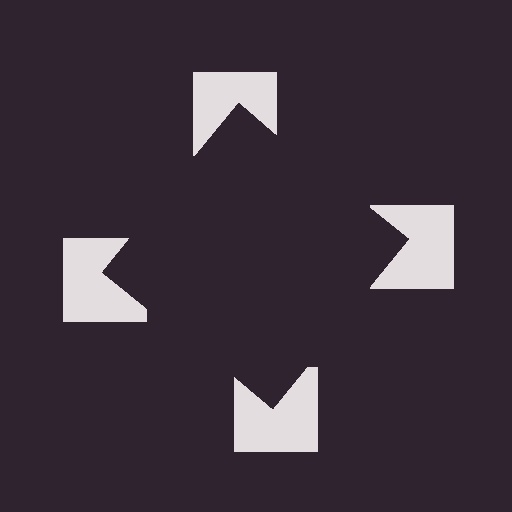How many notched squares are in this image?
There are 4 — one at each vertex of the illusory square.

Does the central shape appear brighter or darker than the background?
It typically appears slightly darker than the background, even though no actual brightness change is drawn.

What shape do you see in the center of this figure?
An illusory square — its edges are inferred from the aligned wedge cuts in the notched squares, not physically drawn.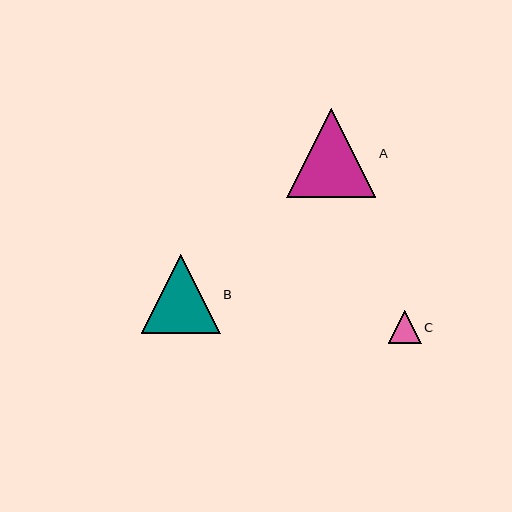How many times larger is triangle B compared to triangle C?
Triangle B is approximately 2.4 times the size of triangle C.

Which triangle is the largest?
Triangle A is the largest with a size of approximately 89 pixels.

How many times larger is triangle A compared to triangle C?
Triangle A is approximately 2.7 times the size of triangle C.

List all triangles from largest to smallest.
From largest to smallest: A, B, C.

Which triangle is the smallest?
Triangle C is the smallest with a size of approximately 33 pixels.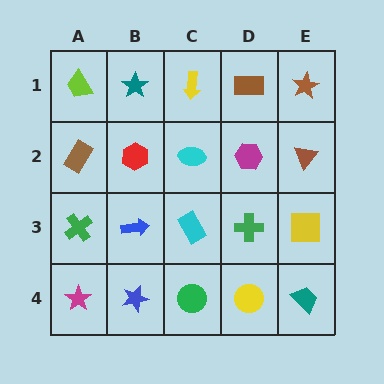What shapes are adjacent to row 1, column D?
A magenta hexagon (row 2, column D), a yellow arrow (row 1, column C), a brown star (row 1, column E).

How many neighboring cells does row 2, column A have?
3.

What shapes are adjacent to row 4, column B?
A blue arrow (row 3, column B), a magenta star (row 4, column A), a green circle (row 4, column C).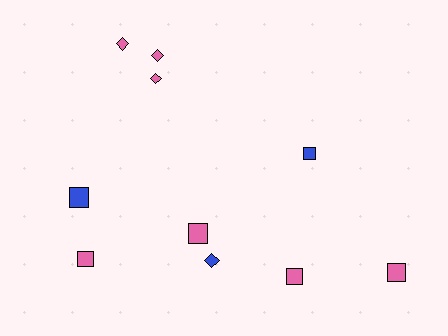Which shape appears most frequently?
Square, with 6 objects.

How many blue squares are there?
There are 2 blue squares.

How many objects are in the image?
There are 10 objects.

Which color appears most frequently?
Pink, with 7 objects.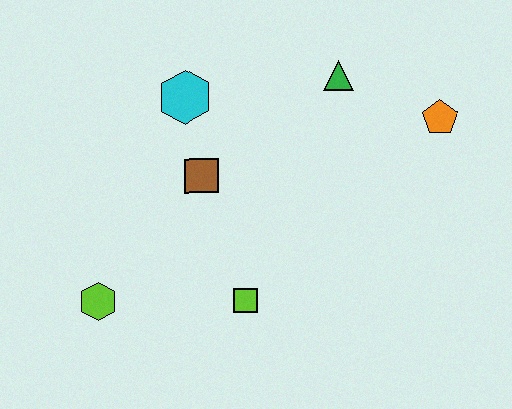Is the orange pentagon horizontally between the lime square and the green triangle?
No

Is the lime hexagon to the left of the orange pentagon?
Yes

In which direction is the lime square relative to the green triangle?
The lime square is below the green triangle.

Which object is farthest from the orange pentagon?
The lime hexagon is farthest from the orange pentagon.